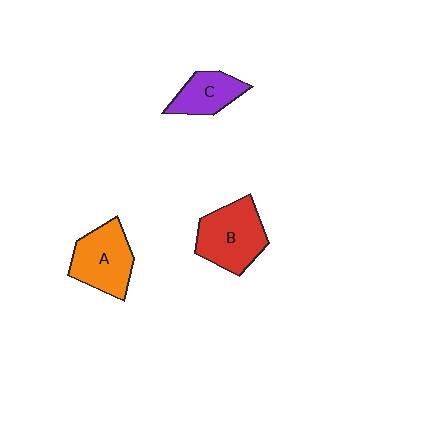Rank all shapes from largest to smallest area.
From largest to smallest: B (red), A (orange), C (purple).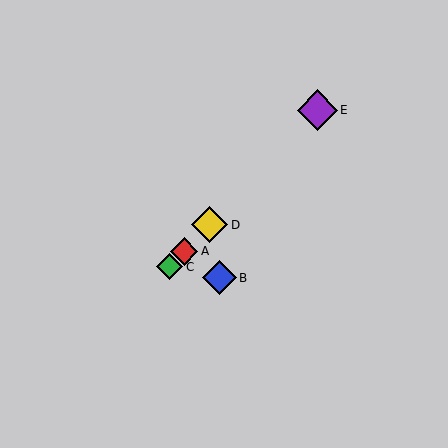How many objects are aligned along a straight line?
4 objects (A, C, D, E) are aligned along a straight line.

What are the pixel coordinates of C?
Object C is at (170, 267).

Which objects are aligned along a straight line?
Objects A, C, D, E are aligned along a straight line.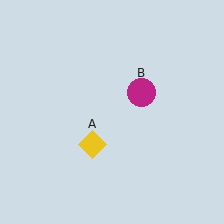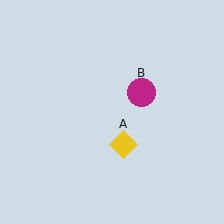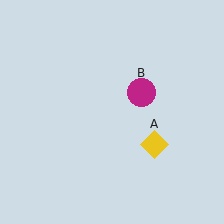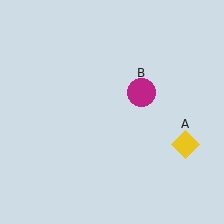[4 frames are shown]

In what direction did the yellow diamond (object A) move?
The yellow diamond (object A) moved right.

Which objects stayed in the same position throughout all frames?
Magenta circle (object B) remained stationary.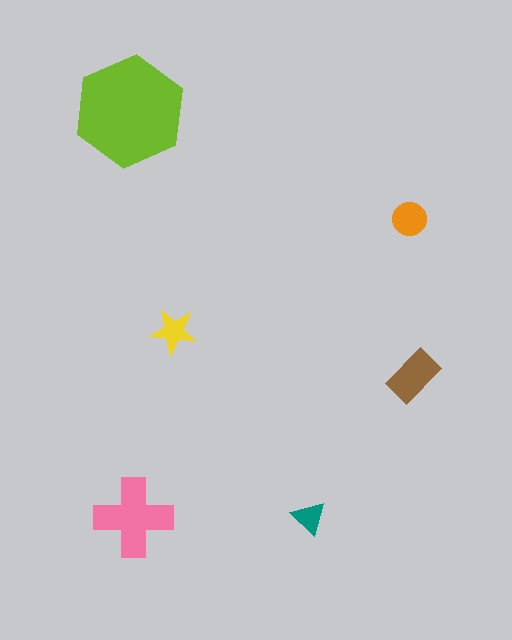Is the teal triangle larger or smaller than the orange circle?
Smaller.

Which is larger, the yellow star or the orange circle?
The orange circle.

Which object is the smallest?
The teal triangle.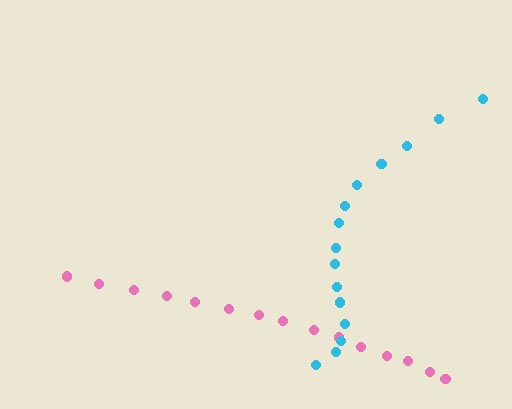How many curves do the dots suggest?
There are 2 distinct paths.